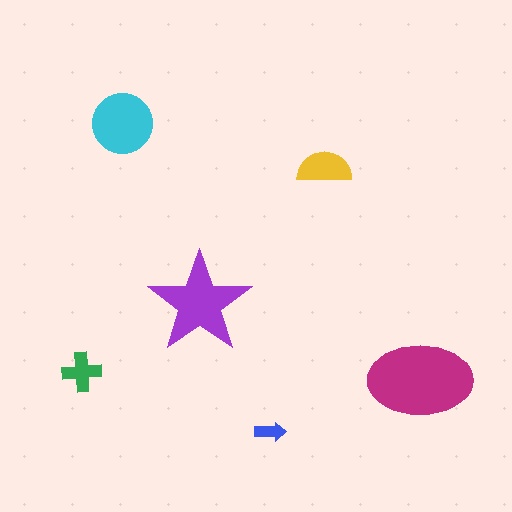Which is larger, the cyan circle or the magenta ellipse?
The magenta ellipse.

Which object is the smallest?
The blue arrow.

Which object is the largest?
The magenta ellipse.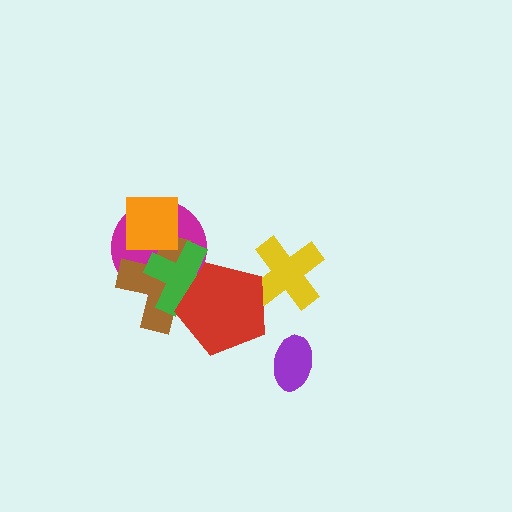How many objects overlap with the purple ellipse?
0 objects overlap with the purple ellipse.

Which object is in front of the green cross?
The red pentagon is in front of the green cross.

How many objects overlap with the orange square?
2 objects overlap with the orange square.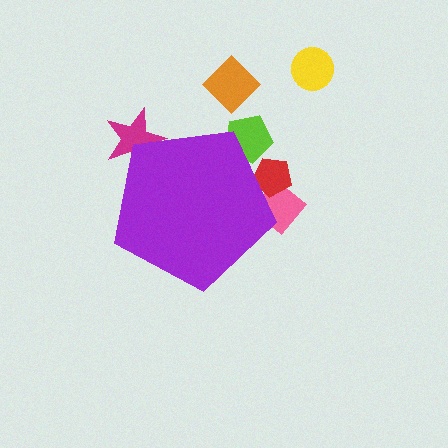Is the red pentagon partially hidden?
Yes, the red pentagon is partially hidden behind the purple pentagon.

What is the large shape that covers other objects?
A purple pentagon.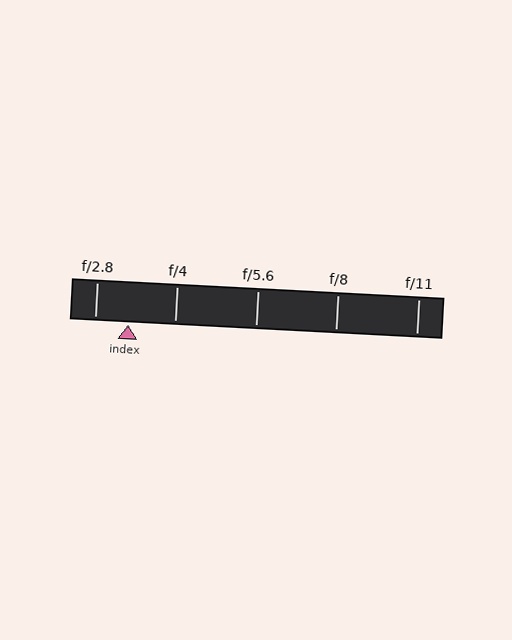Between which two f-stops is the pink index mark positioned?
The index mark is between f/2.8 and f/4.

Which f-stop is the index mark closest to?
The index mark is closest to f/2.8.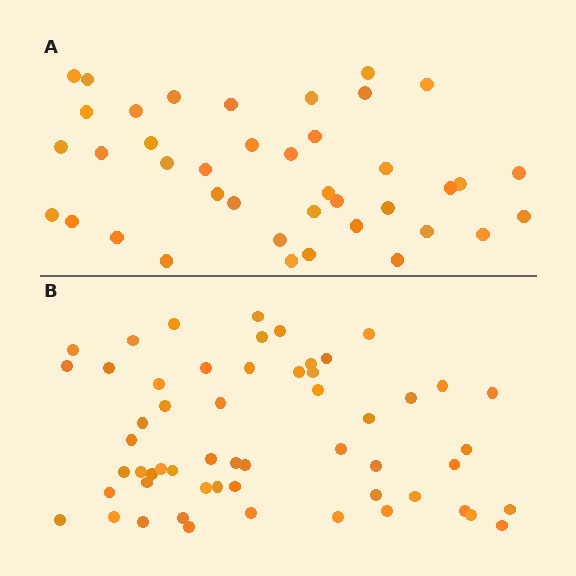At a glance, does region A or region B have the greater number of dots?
Region B (the bottom region) has more dots.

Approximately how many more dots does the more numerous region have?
Region B has approximately 15 more dots than region A.